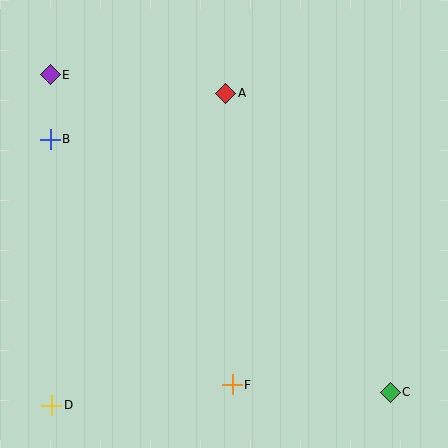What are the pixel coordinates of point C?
Point C is at (390, 392).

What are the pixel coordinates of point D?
Point D is at (52, 405).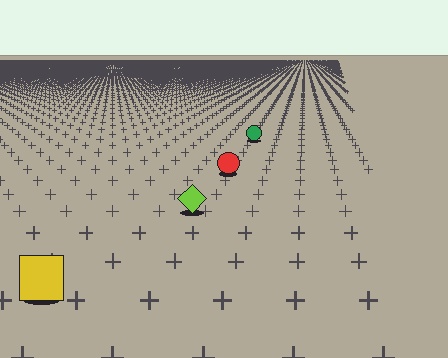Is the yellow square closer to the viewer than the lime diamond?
Yes. The yellow square is closer — you can tell from the texture gradient: the ground texture is coarser near it.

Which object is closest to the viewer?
The yellow square is closest. The texture marks near it are larger and more spread out.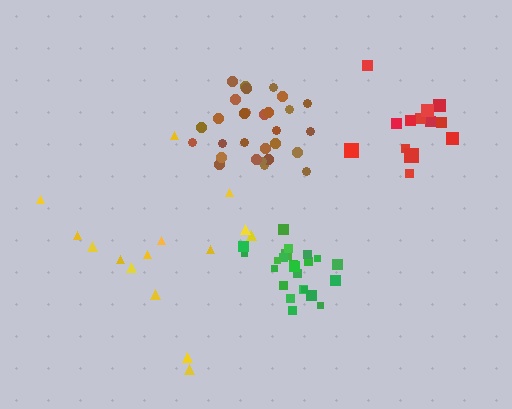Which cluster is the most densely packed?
Green.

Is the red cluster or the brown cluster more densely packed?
Brown.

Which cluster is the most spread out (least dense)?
Yellow.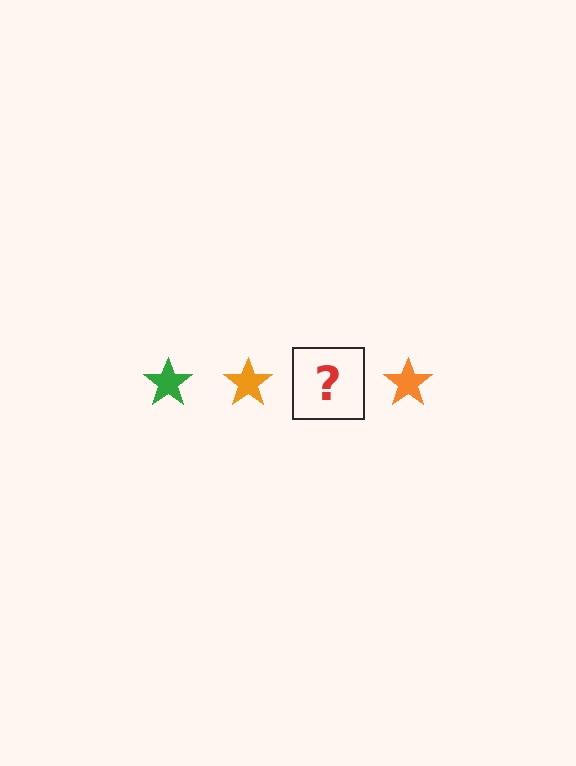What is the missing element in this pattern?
The missing element is a green star.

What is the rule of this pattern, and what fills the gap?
The rule is that the pattern cycles through green, orange stars. The gap should be filled with a green star.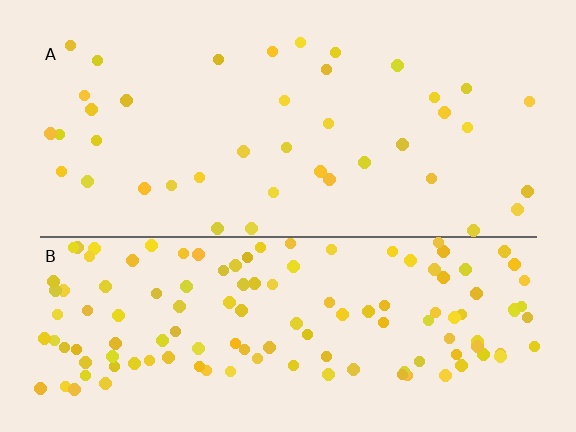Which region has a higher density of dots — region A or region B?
B (the bottom).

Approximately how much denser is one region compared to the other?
Approximately 3.3× — region B over region A.